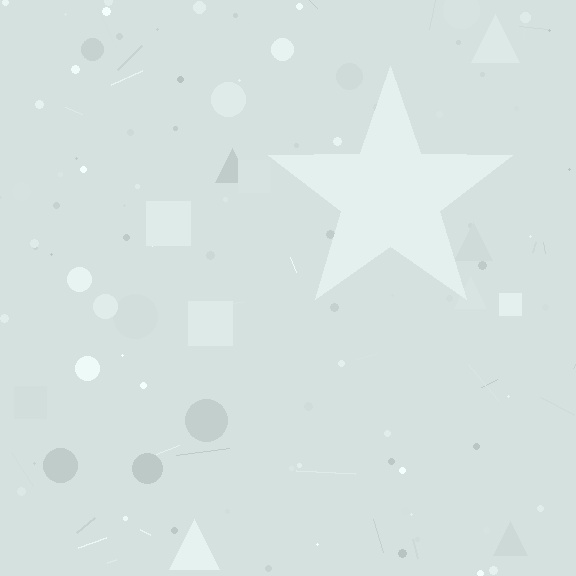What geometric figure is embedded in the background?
A star is embedded in the background.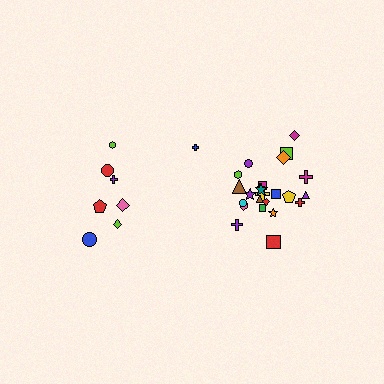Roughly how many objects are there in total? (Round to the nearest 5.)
Roughly 30 objects in total.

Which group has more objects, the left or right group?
The right group.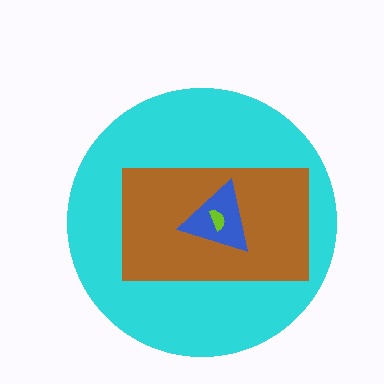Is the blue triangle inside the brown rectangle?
Yes.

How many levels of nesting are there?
4.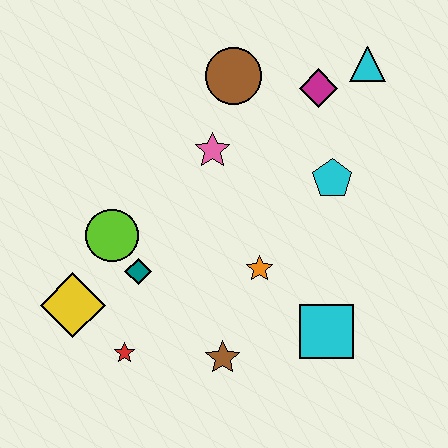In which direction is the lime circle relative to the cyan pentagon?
The lime circle is to the left of the cyan pentagon.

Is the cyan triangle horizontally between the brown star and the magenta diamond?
No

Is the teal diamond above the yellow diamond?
Yes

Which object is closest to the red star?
The yellow diamond is closest to the red star.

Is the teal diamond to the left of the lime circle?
No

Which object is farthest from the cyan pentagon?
The yellow diamond is farthest from the cyan pentagon.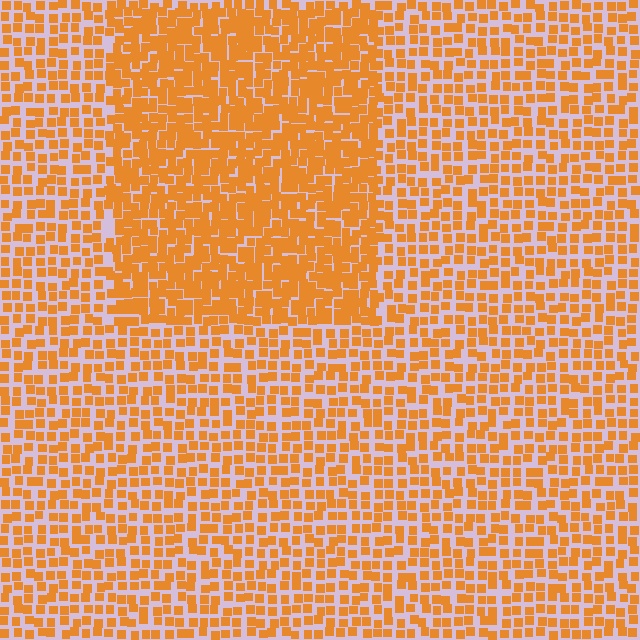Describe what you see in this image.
The image contains small orange elements arranged at two different densities. A rectangle-shaped region is visible where the elements are more densely packed than the surrounding area.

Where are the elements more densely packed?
The elements are more densely packed inside the rectangle boundary.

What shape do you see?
I see a rectangle.